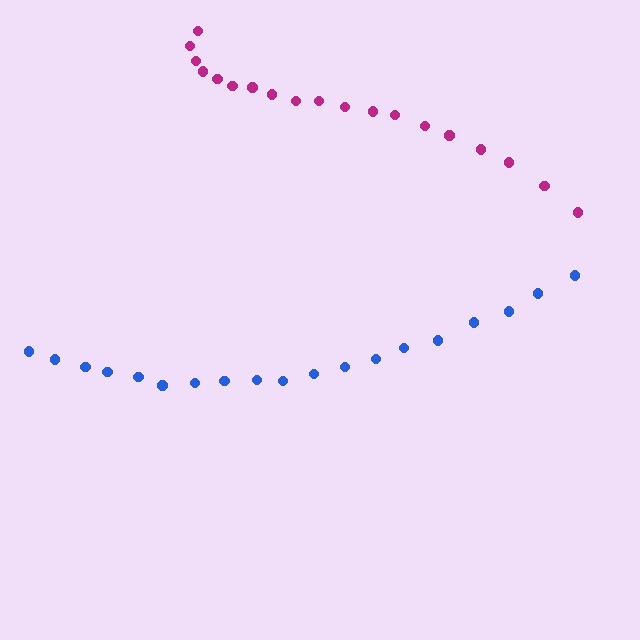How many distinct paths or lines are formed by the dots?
There are 2 distinct paths.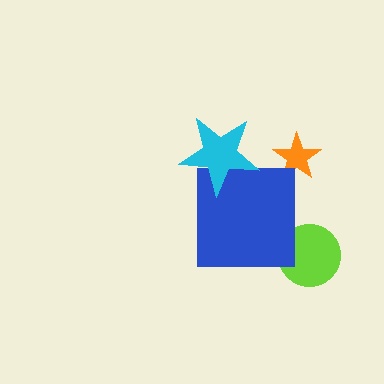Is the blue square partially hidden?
Yes, it is partially covered by another shape.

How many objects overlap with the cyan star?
1 object overlaps with the cyan star.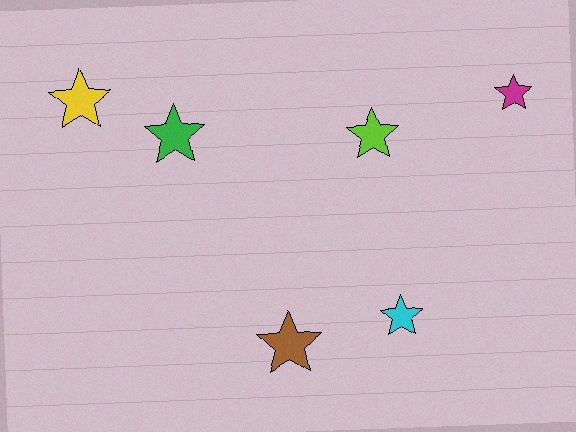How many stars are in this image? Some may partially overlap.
There are 6 stars.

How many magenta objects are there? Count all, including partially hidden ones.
There is 1 magenta object.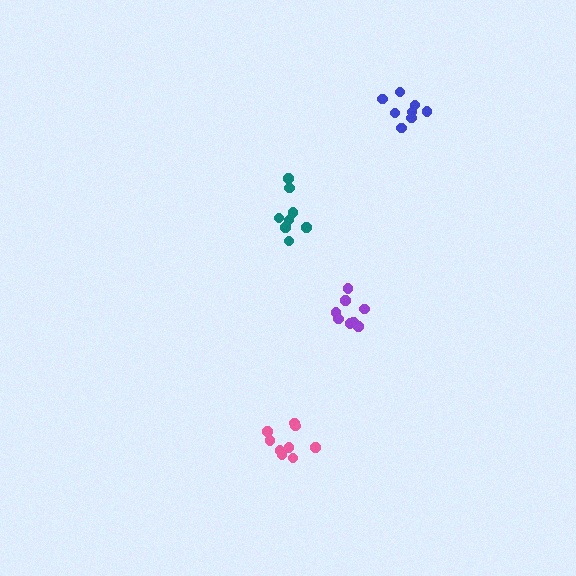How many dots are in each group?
Group 1: 9 dots, Group 2: 8 dots, Group 3: 8 dots, Group 4: 8 dots (33 total).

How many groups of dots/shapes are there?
There are 4 groups.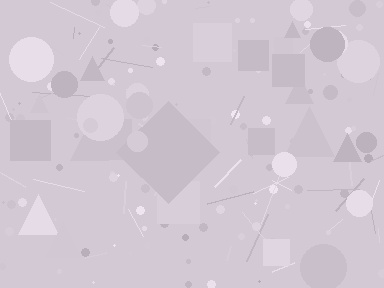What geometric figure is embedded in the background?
A diamond is embedded in the background.